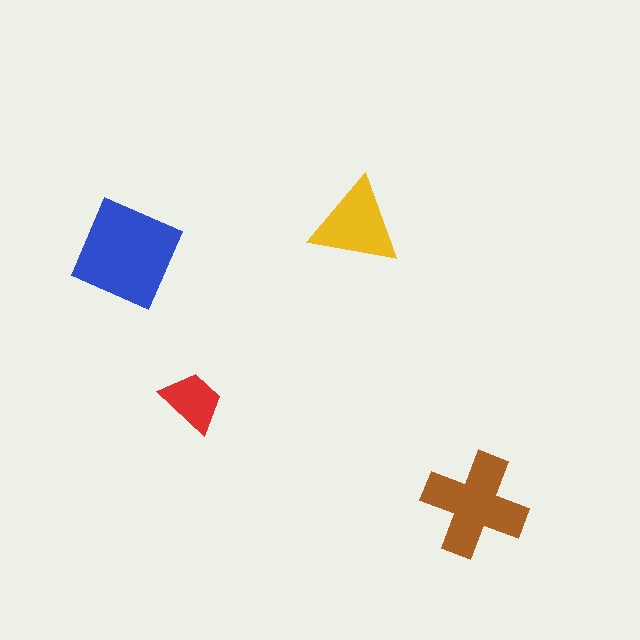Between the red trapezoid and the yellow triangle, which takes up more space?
The yellow triangle.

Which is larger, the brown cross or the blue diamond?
The blue diamond.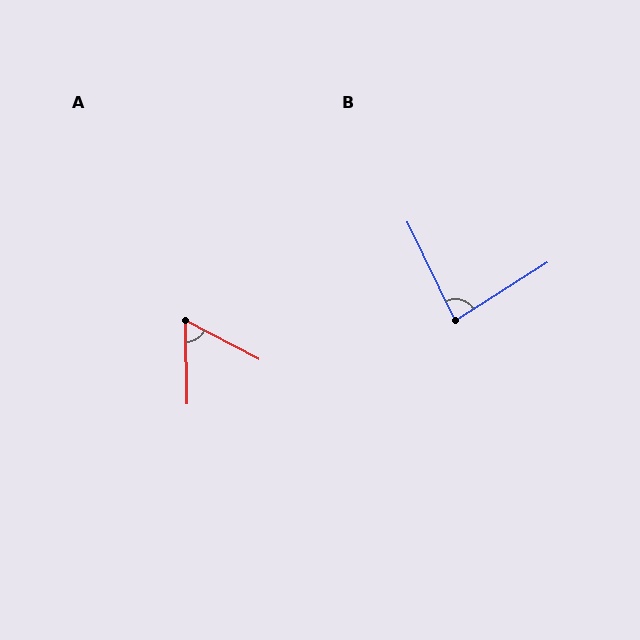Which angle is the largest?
B, at approximately 84 degrees.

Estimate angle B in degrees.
Approximately 84 degrees.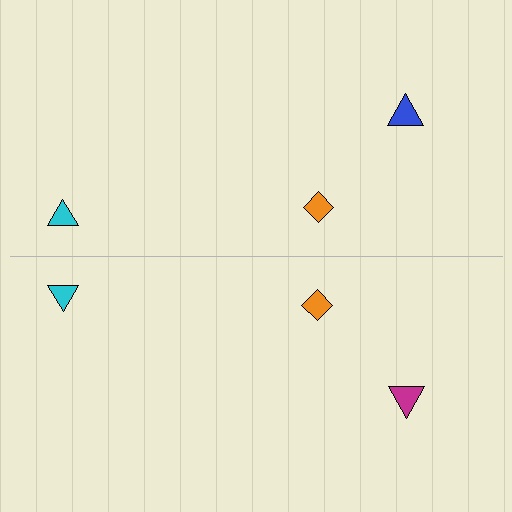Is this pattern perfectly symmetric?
No, the pattern is not perfectly symmetric. The magenta triangle on the bottom side breaks the symmetry — its mirror counterpart is blue.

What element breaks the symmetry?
The magenta triangle on the bottom side breaks the symmetry — its mirror counterpart is blue.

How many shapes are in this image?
There are 6 shapes in this image.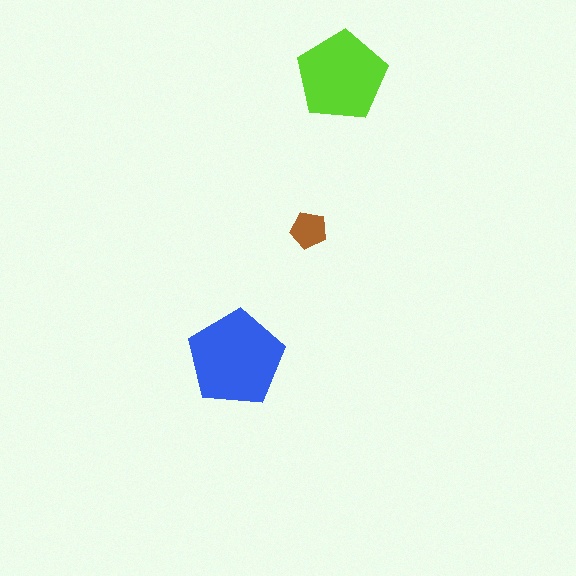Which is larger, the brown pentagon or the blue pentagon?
The blue one.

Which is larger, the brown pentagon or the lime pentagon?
The lime one.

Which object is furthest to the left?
The blue pentagon is leftmost.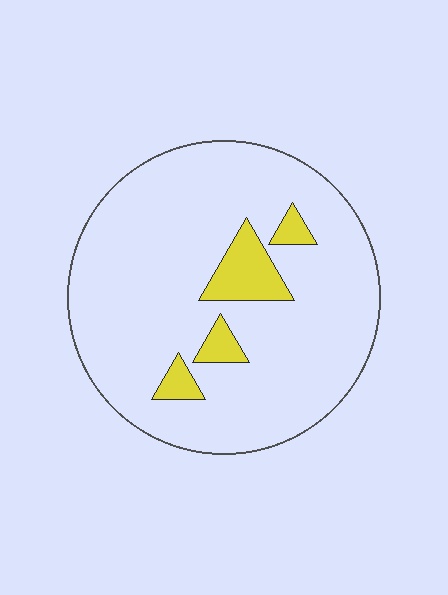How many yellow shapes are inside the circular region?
4.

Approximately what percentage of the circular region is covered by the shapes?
Approximately 10%.